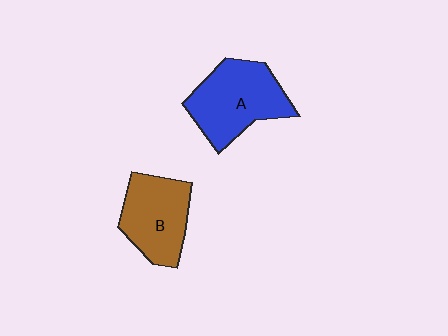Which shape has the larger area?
Shape A (blue).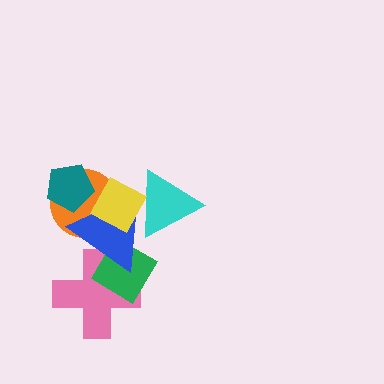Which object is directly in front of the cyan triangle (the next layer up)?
The blue triangle is directly in front of the cyan triangle.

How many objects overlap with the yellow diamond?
3 objects overlap with the yellow diamond.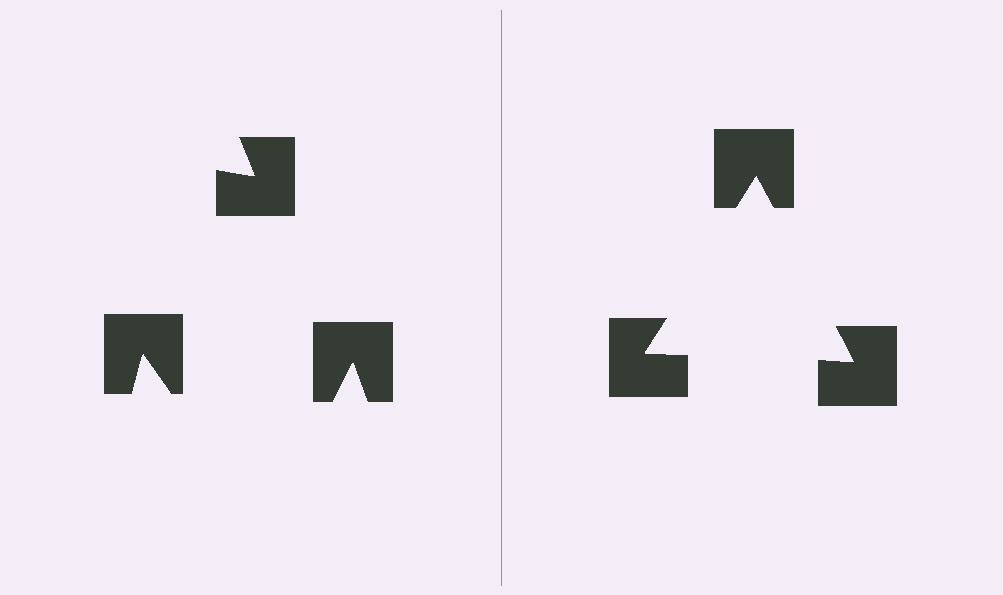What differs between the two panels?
The notched squares are positioned identically on both sides; only the wedge orientations differ. On the right they align to a triangle; on the left they are misaligned.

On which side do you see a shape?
An illusory triangle appears on the right side. On the left side the wedge cuts are rotated, so no coherent shape forms.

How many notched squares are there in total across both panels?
6 — 3 on each side.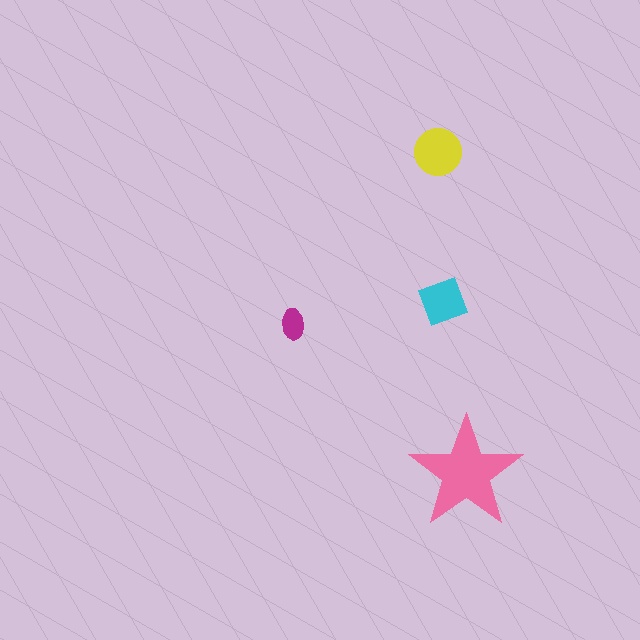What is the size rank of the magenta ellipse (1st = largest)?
4th.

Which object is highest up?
The yellow circle is topmost.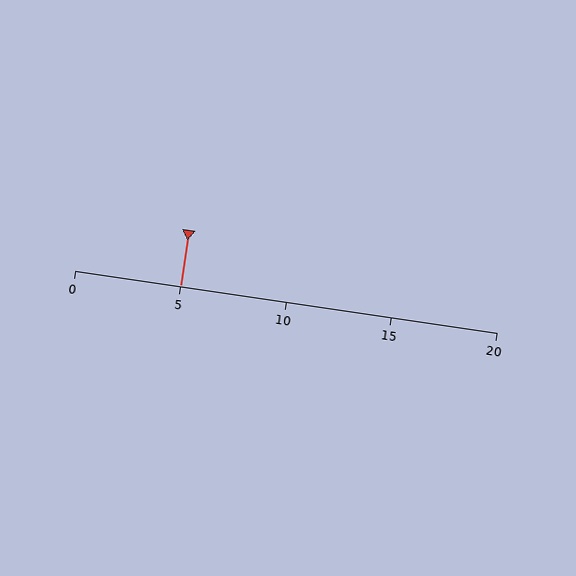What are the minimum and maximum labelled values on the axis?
The axis runs from 0 to 20.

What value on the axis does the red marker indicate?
The marker indicates approximately 5.